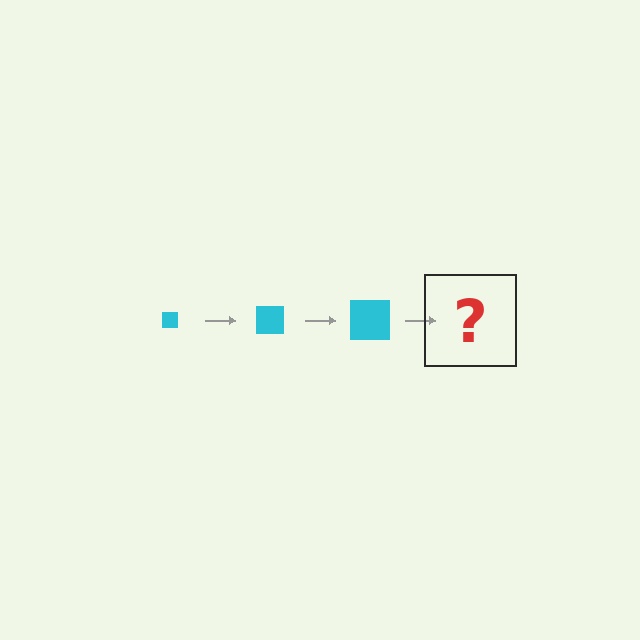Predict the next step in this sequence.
The next step is a cyan square, larger than the previous one.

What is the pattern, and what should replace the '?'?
The pattern is that the square gets progressively larger each step. The '?' should be a cyan square, larger than the previous one.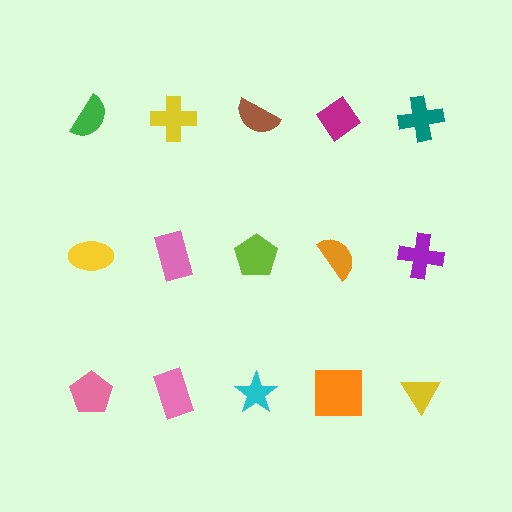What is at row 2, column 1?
A yellow ellipse.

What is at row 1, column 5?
A teal cross.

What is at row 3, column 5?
A yellow triangle.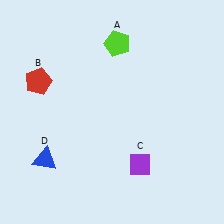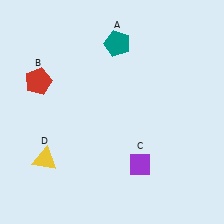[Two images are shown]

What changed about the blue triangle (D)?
In Image 1, D is blue. In Image 2, it changed to yellow.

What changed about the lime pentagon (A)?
In Image 1, A is lime. In Image 2, it changed to teal.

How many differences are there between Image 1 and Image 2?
There are 2 differences between the two images.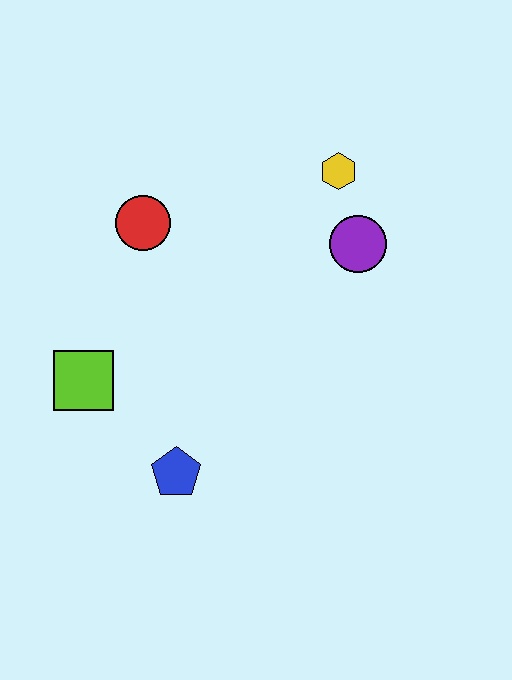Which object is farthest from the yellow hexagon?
The blue pentagon is farthest from the yellow hexagon.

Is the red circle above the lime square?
Yes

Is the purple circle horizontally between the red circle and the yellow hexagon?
No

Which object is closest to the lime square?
The blue pentagon is closest to the lime square.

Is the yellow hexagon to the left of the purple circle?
Yes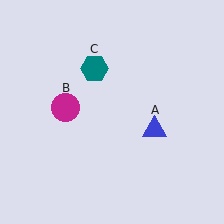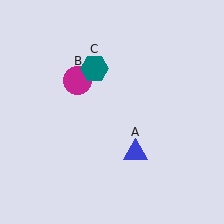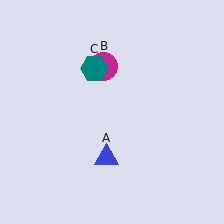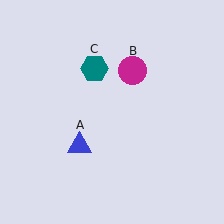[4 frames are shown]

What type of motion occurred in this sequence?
The blue triangle (object A), magenta circle (object B) rotated clockwise around the center of the scene.